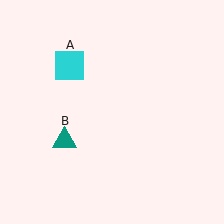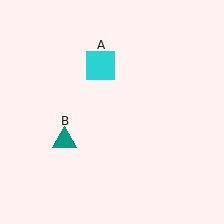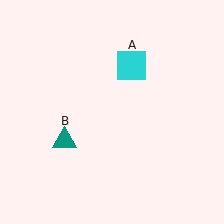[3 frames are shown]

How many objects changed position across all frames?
1 object changed position: cyan square (object A).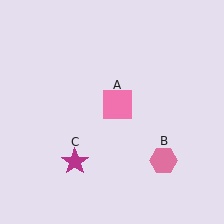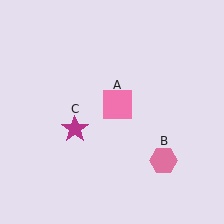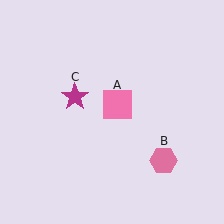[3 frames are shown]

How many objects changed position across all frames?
1 object changed position: magenta star (object C).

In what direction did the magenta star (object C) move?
The magenta star (object C) moved up.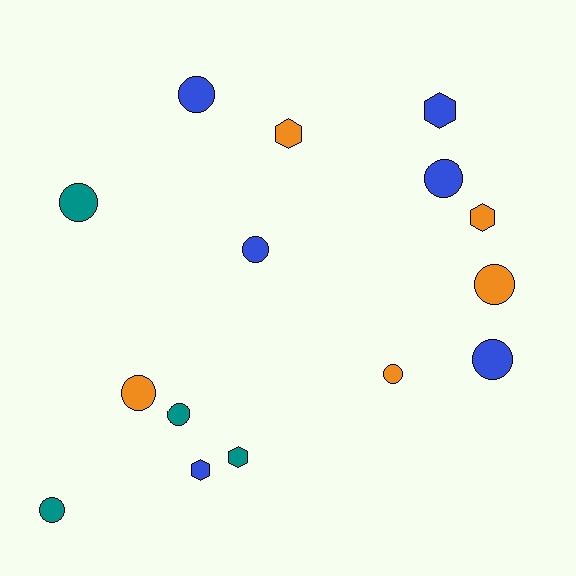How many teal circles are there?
There are 3 teal circles.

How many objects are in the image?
There are 15 objects.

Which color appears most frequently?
Blue, with 6 objects.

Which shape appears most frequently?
Circle, with 10 objects.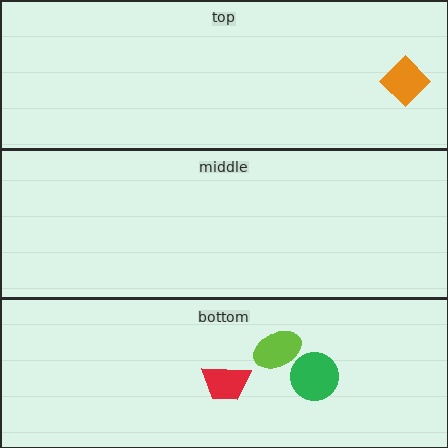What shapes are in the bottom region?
The lime ellipse, the green circle, the red trapezoid.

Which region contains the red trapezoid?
The bottom region.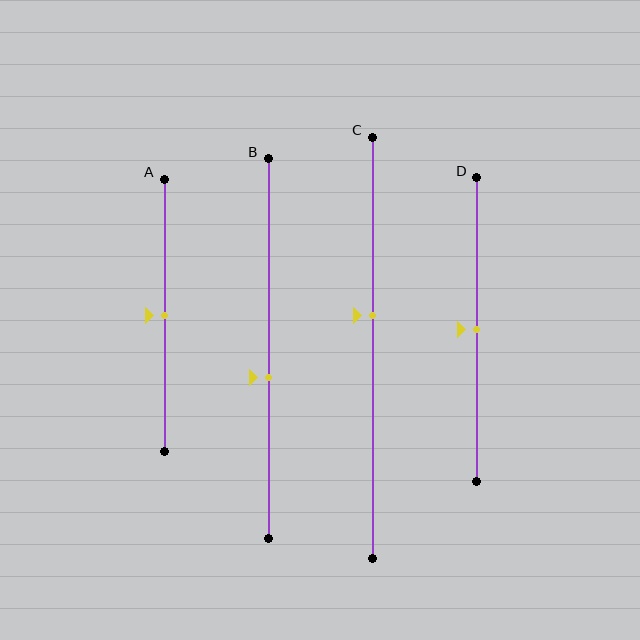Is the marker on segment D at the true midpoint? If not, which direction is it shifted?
Yes, the marker on segment D is at the true midpoint.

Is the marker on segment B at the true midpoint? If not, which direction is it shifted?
No, the marker on segment B is shifted downward by about 8% of the segment length.